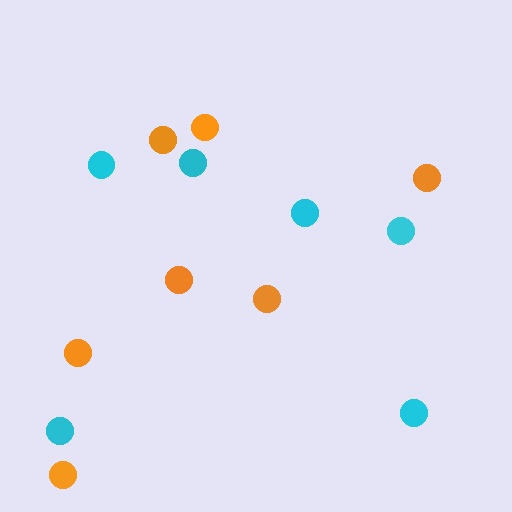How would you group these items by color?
There are 2 groups: one group of cyan circles (6) and one group of orange circles (7).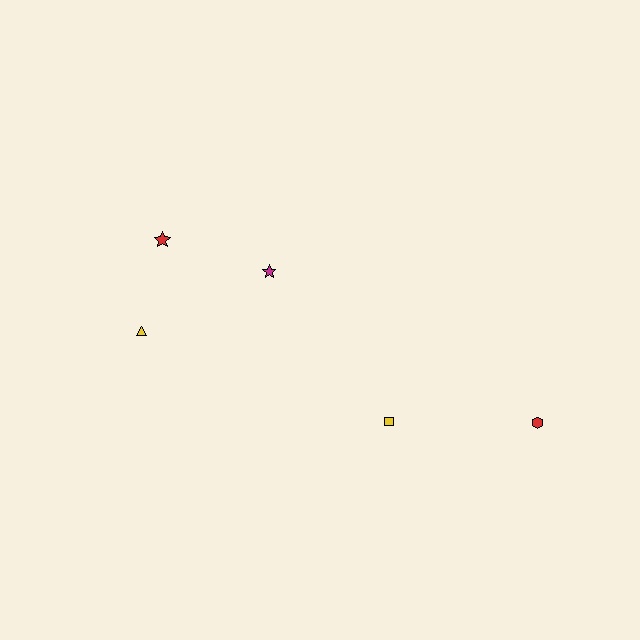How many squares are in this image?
There is 1 square.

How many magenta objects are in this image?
There is 1 magenta object.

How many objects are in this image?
There are 5 objects.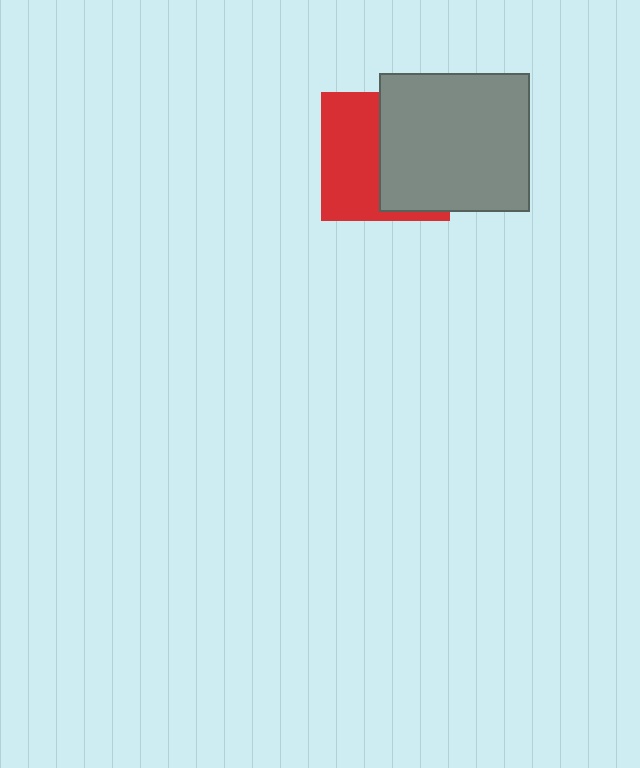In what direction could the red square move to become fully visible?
The red square could move left. That would shift it out from behind the gray rectangle entirely.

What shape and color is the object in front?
The object in front is a gray rectangle.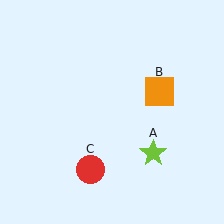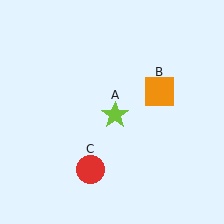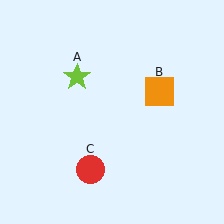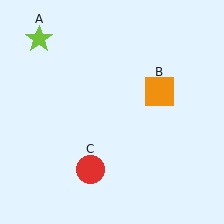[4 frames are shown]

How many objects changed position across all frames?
1 object changed position: lime star (object A).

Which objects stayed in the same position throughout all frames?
Orange square (object B) and red circle (object C) remained stationary.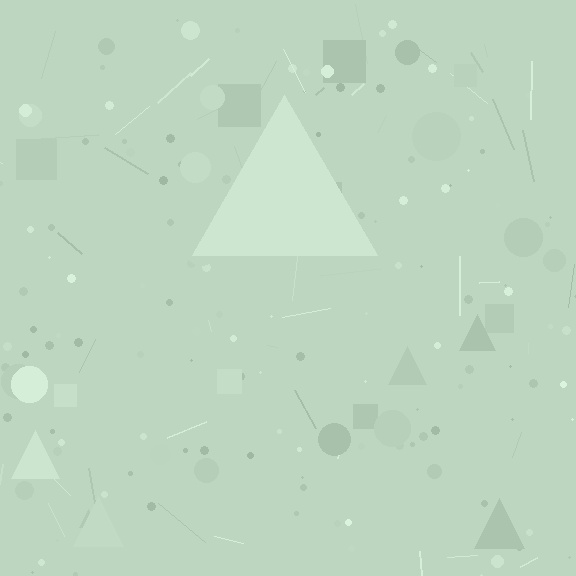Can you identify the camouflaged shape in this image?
The camouflaged shape is a triangle.